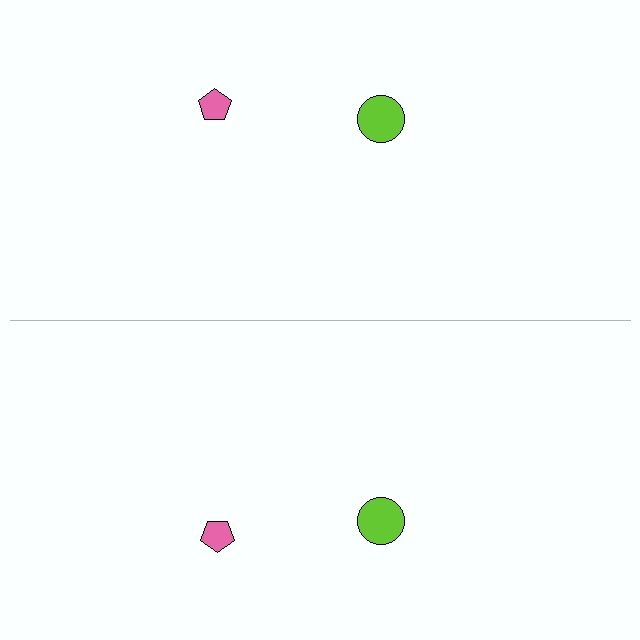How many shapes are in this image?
There are 4 shapes in this image.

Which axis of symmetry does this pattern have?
The pattern has a horizontal axis of symmetry running through the center of the image.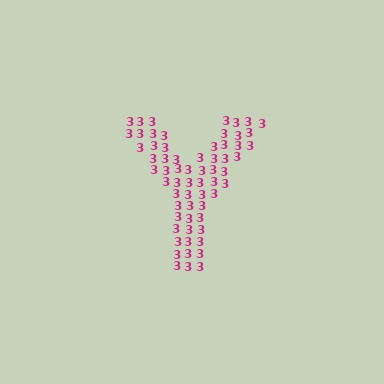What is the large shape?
The large shape is the letter Y.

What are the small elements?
The small elements are digit 3's.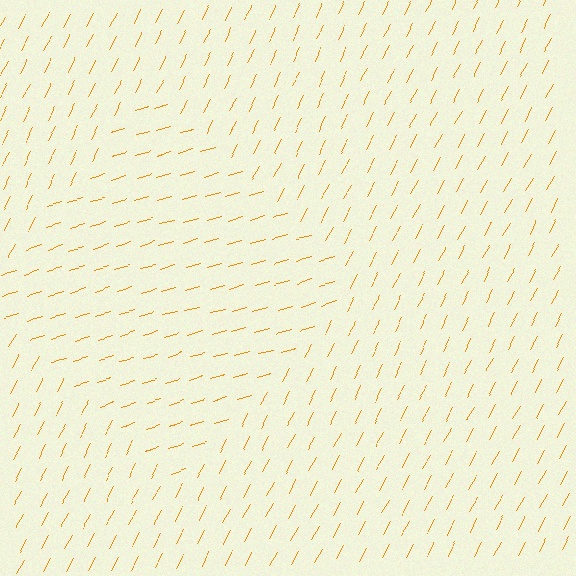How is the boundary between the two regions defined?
The boundary is defined purely by a change in line orientation (approximately 45 degrees difference). All lines are the same color and thickness.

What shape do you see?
I see a diamond.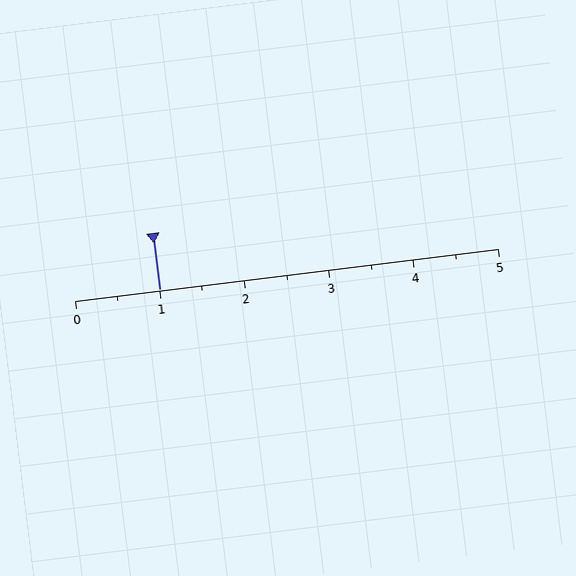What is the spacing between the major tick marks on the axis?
The major ticks are spaced 1 apart.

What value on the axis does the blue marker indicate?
The marker indicates approximately 1.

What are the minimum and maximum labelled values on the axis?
The axis runs from 0 to 5.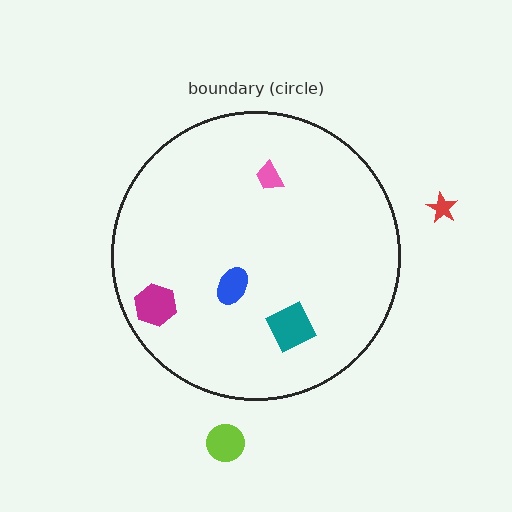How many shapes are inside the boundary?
4 inside, 2 outside.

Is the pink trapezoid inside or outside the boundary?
Inside.